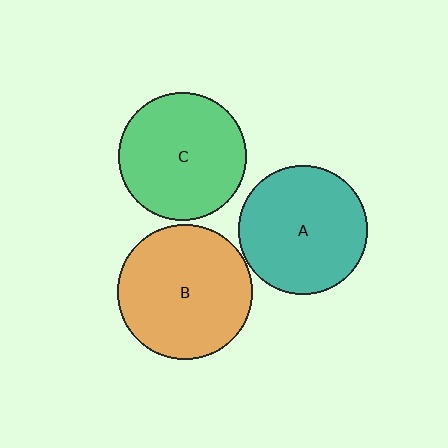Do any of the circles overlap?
No, none of the circles overlap.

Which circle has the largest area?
Circle B (orange).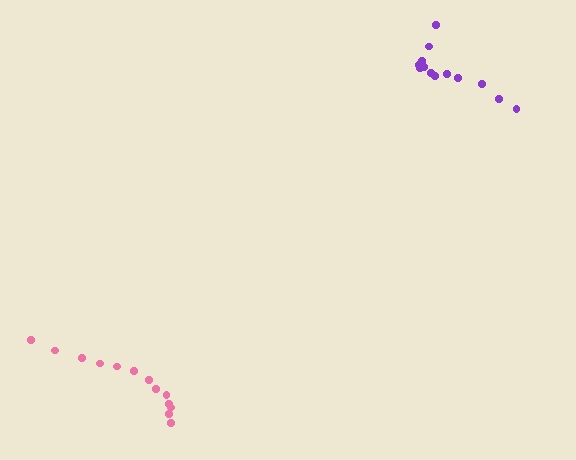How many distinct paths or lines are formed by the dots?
There are 2 distinct paths.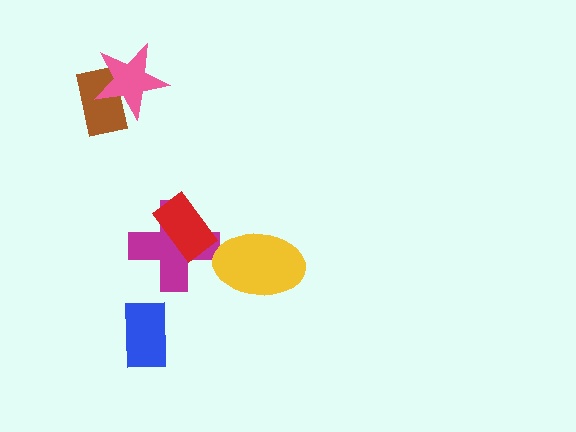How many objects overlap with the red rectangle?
1 object overlaps with the red rectangle.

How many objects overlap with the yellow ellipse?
0 objects overlap with the yellow ellipse.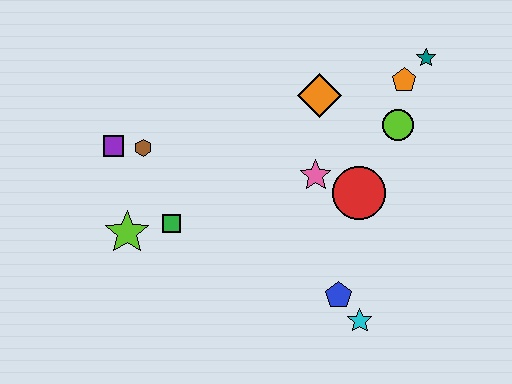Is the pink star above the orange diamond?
No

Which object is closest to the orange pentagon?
The teal star is closest to the orange pentagon.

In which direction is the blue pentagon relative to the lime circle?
The blue pentagon is below the lime circle.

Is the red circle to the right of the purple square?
Yes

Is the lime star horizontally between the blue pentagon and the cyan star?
No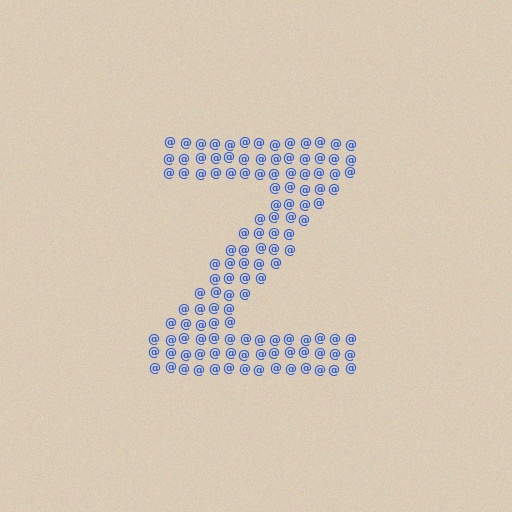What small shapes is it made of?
It is made of small at signs.